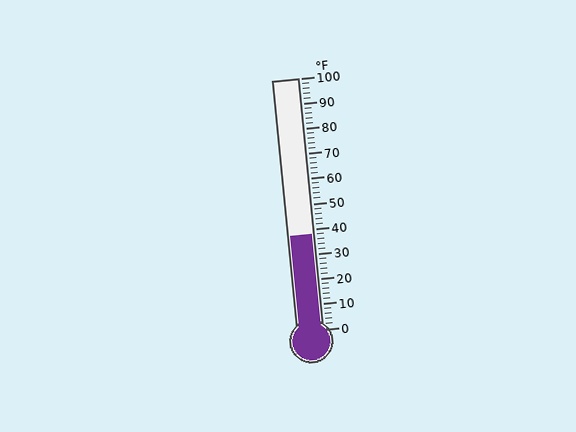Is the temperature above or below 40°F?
The temperature is below 40°F.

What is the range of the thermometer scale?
The thermometer scale ranges from 0°F to 100°F.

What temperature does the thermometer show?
The thermometer shows approximately 38°F.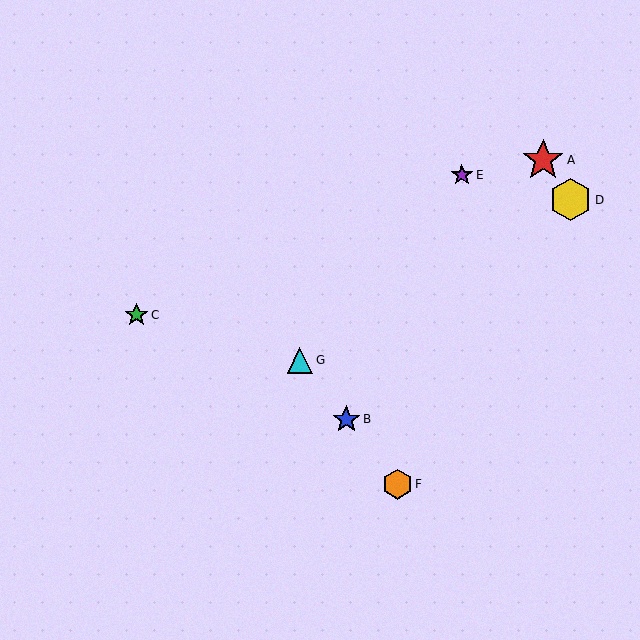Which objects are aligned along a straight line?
Objects B, F, G are aligned along a straight line.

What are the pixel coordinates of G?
Object G is at (300, 360).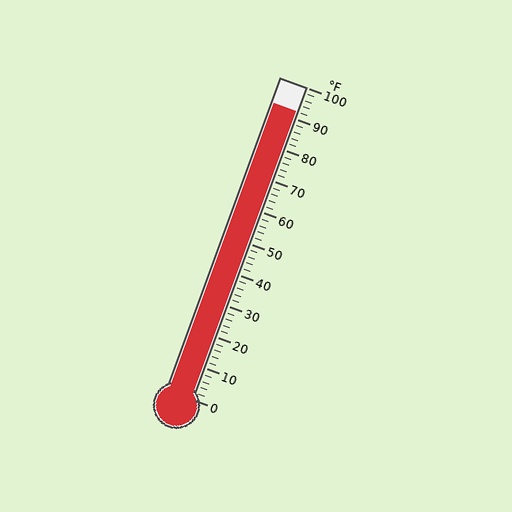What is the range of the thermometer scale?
The thermometer scale ranges from 0°F to 100°F.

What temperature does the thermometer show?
The thermometer shows approximately 92°F.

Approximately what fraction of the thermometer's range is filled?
The thermometer is filled to approximately 90% of its range.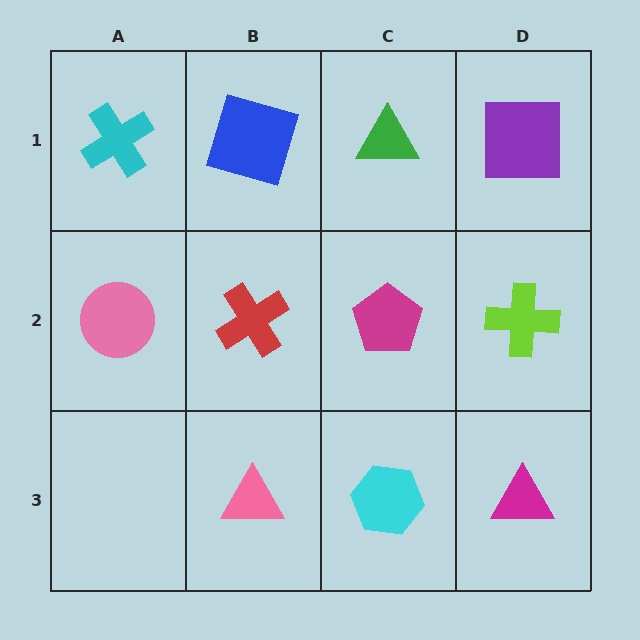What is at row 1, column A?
A cyan cross.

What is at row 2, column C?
A magenta pentagon.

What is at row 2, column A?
A pink circle.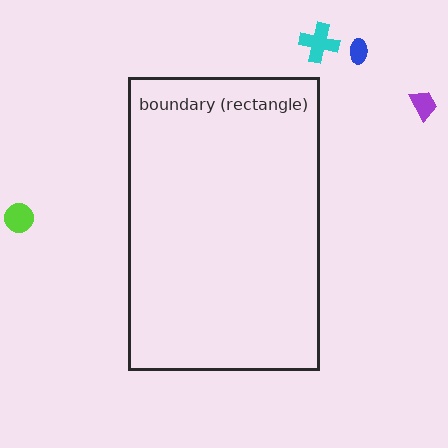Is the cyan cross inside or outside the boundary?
Outside.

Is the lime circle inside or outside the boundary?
Outside.